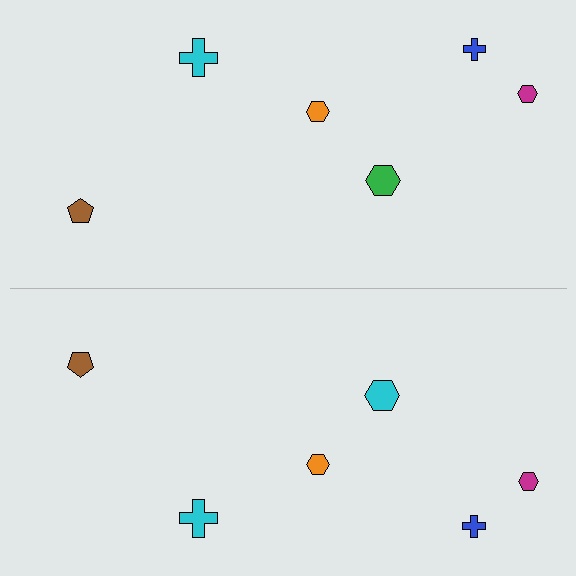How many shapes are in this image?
There are 12 shapes in this image.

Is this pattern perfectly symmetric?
No, the pattern is not perfectly symmetric. The cyan hexagon on the bottom side breaks the symmetry — its mirror counterpart is green.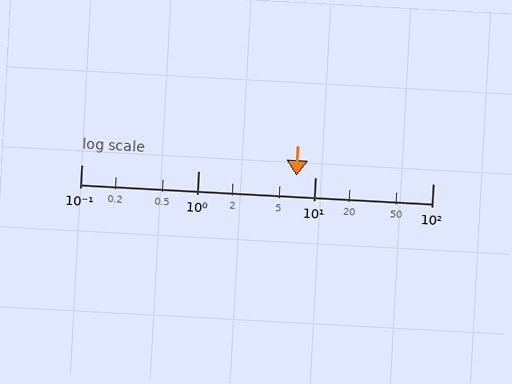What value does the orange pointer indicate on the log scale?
The pointer indicates approximately 6.8.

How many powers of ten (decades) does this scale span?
The scale spans 3 decades, from 0.1 to 100.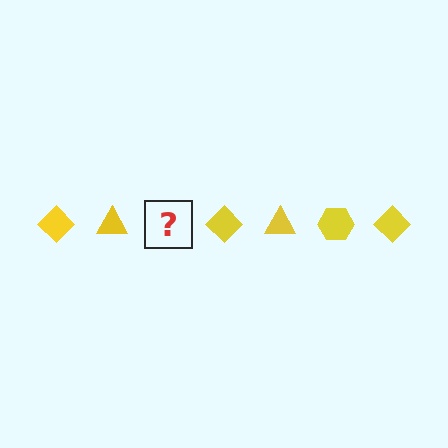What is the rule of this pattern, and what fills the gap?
The rule is that the pattern cycles through diamond, triangle, hexagon shapes in yellow. The gap should be filled with a yellow hexagon.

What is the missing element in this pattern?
The missing element is a yellow hexagon.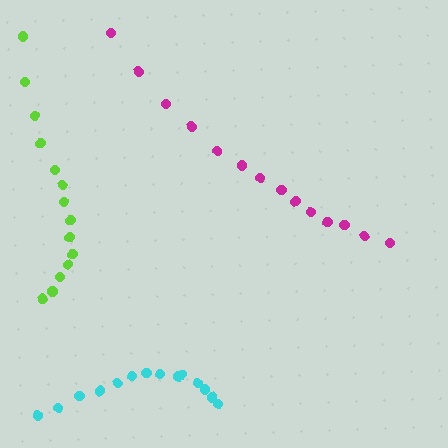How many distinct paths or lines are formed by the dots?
There are 3 distinct paths.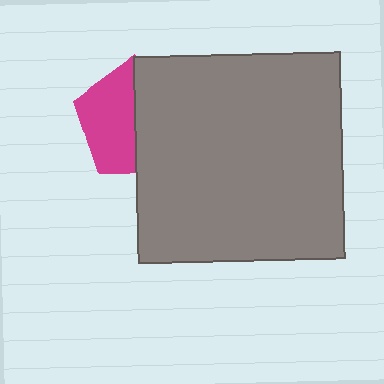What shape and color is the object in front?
The object in front is a gray square.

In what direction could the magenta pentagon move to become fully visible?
The magenta pentagon could move left. That would shift it out from behind the gray square entirely.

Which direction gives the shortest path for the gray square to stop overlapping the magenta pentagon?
Moving right gives the shortest separation.